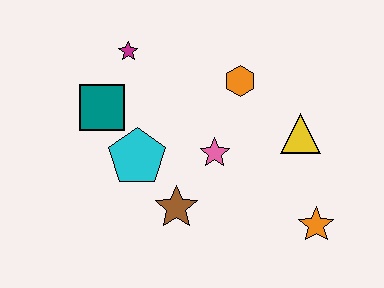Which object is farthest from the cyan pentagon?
The orange star is farthest from the cyan pentagon.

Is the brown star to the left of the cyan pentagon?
No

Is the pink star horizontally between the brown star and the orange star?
Yes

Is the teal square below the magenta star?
Yes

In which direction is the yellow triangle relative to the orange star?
The yellow triangle is above the orange star.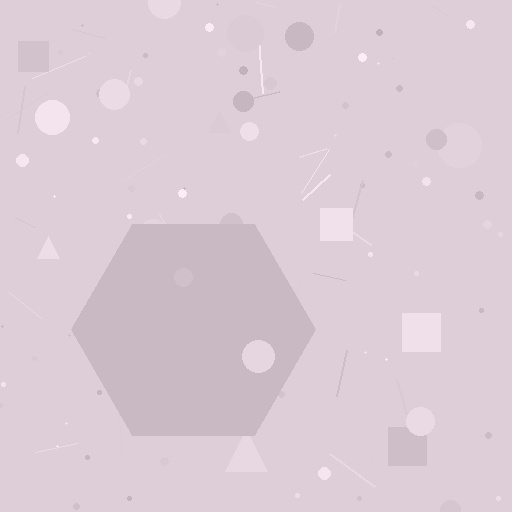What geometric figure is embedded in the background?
A hexagon is embedded in the background.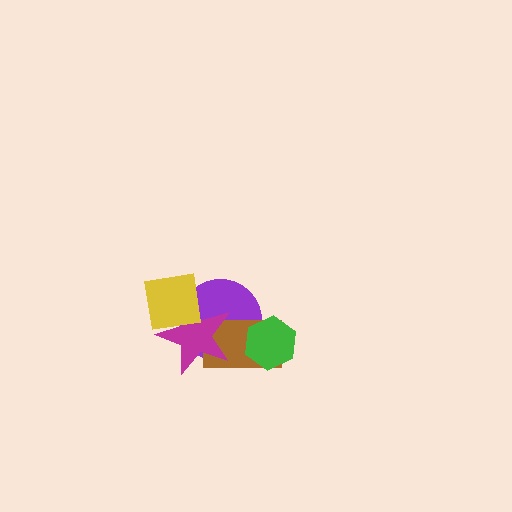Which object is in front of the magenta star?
The yellow square is in front of the magenta star.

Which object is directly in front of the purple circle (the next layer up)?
The brown rectangle is directly in front of the purple circle.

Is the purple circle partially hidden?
Yes, it is partially covered by another shape.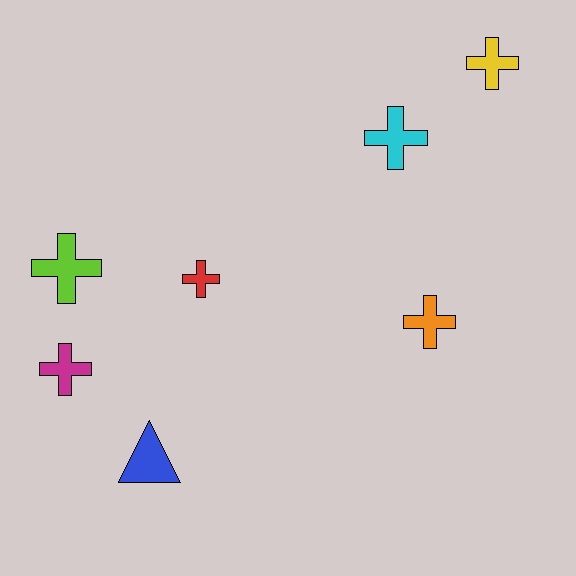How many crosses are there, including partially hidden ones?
There are 6 crosses.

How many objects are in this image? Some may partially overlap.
There are 7 objects.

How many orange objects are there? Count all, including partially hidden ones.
There is 1 orange object.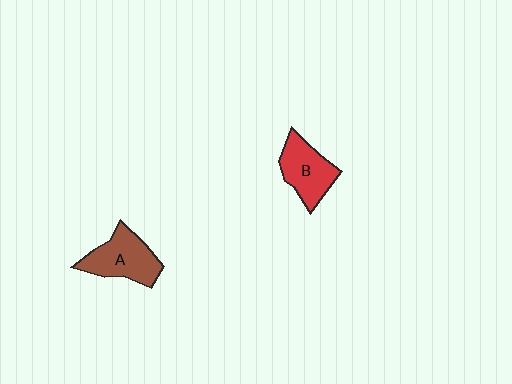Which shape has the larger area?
Shape A (brown).